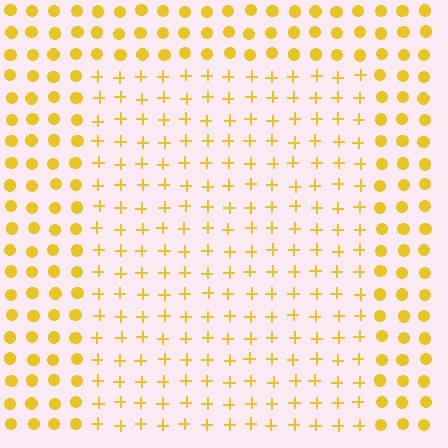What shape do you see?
I see a rectangle.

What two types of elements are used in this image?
The image uses plus signs inside the rectangle region and circles outside it.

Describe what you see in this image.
The image is filled with small yellow elements arranged in a uniform grid. A rectangle-shaped region contains plus signs, while the surrounding area contains circles. The boundary is defined purely by the change in element shape.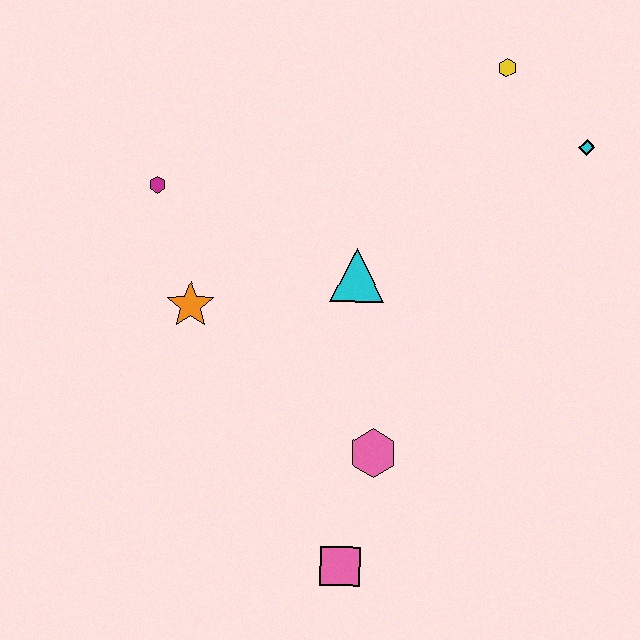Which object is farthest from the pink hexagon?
The yellow hexagon is farthest from the pink hexagon.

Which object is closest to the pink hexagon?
The pink square is closest to the pink hexagon.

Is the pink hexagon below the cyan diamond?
Yes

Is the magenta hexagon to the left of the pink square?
Yes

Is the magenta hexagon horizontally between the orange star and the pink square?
No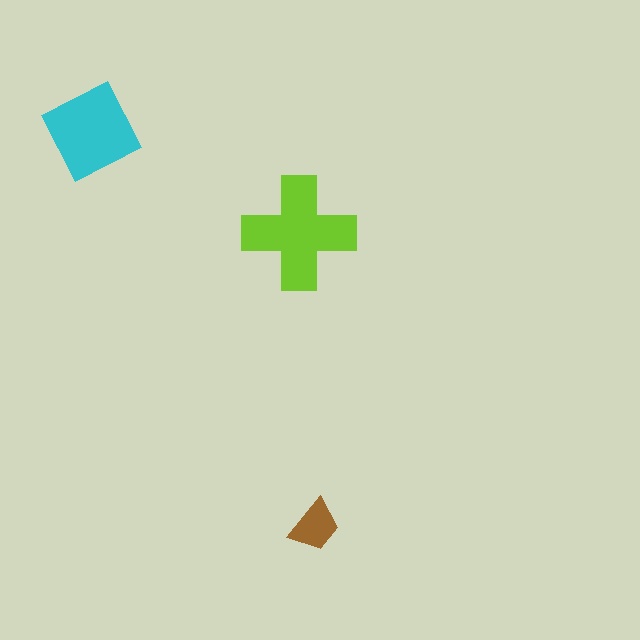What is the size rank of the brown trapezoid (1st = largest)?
3rd.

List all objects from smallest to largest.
The brown trapezoid, the cyan square, the lime cross.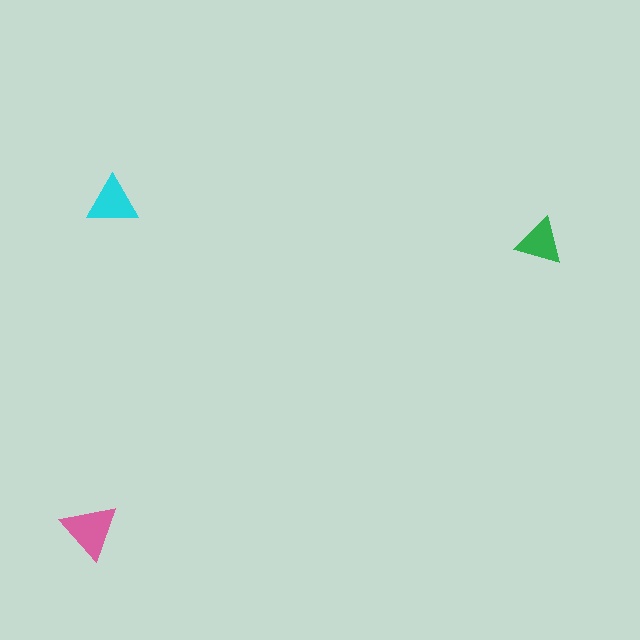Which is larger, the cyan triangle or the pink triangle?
The pink one.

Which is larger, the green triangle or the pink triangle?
The pink one.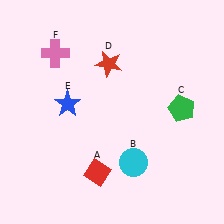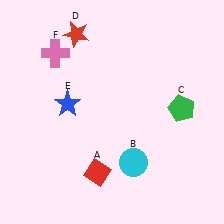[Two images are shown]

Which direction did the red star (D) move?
The red star (D) moved left.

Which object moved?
The red star (D) moved left.